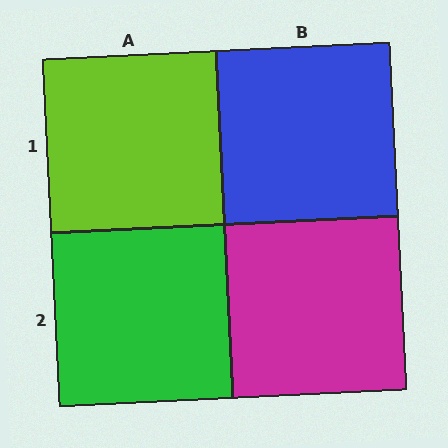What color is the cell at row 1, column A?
Lime.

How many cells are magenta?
1 cell is magenta.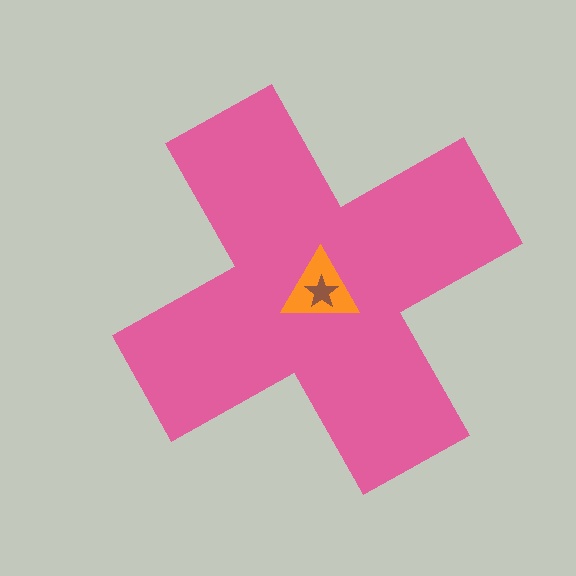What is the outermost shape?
The pink cross.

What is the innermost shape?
The brown star.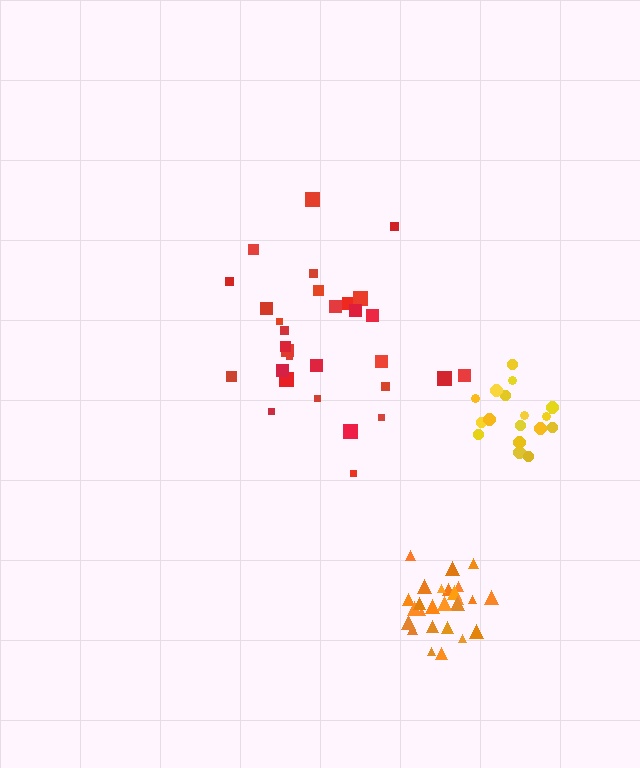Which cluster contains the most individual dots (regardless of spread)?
Red (30).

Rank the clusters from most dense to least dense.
orange, yellow, red.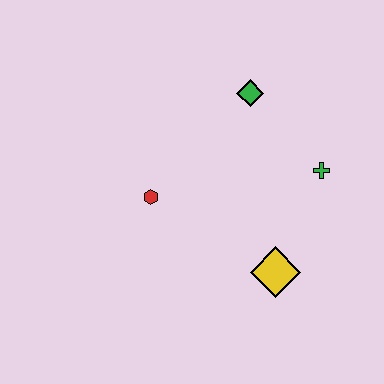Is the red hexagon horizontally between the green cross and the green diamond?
No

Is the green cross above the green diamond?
No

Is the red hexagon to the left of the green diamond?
Yes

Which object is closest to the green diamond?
The green cross is closest to the green diamond.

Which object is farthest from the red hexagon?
The green cross is farthest from the red hexagon.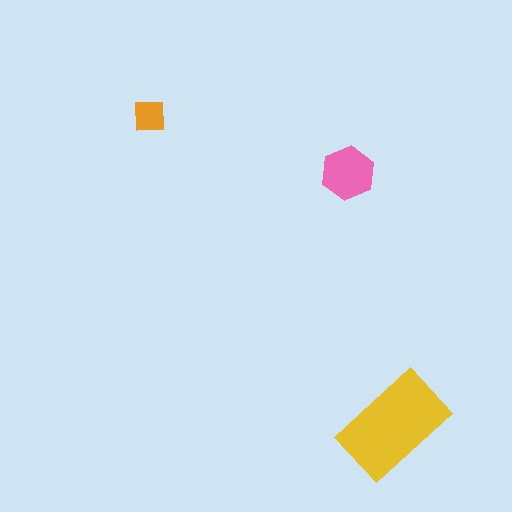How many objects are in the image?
There are 3 objects in the image.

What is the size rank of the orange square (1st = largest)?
3rd.